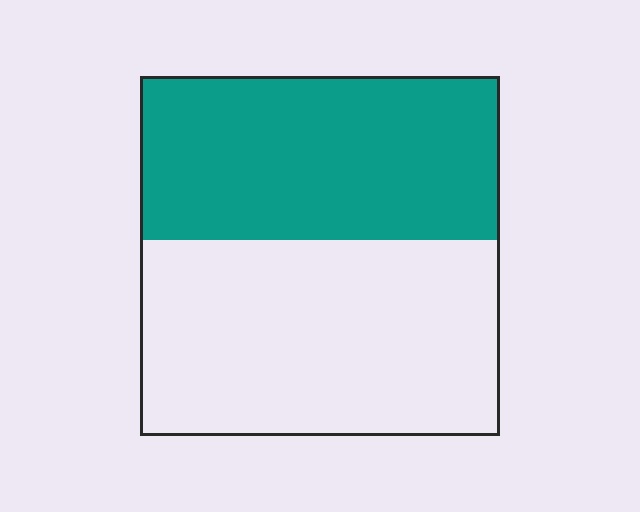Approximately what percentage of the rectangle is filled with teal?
Approximately 45%.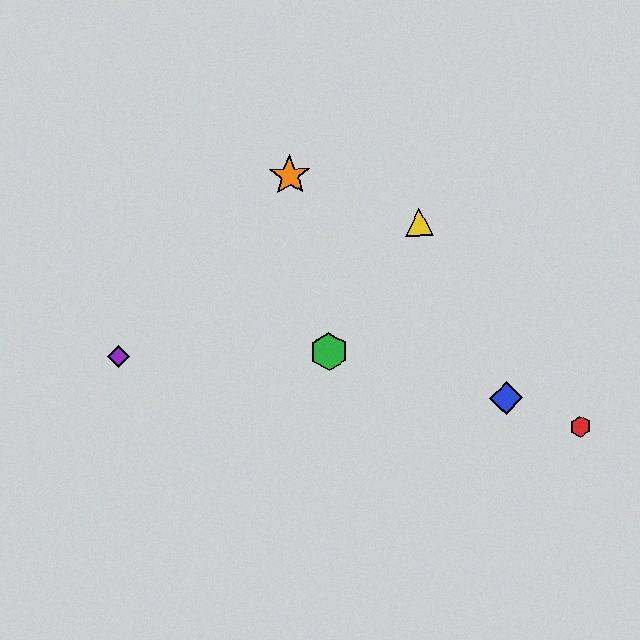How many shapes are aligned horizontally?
2 shapes (the green hexagon, the purple diamond) are aligned horizontally.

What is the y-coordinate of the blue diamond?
The blue diamond is at y≈398.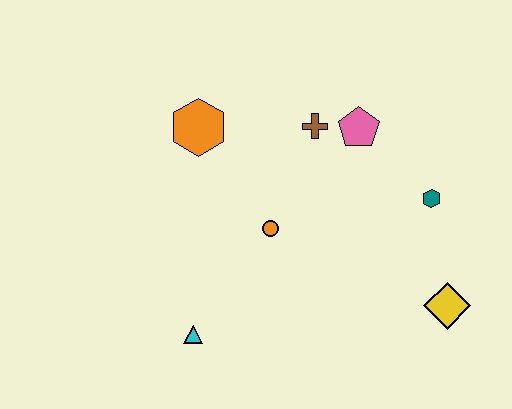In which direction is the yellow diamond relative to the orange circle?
The yellow diamond is to the right of the orange circle.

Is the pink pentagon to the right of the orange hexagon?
Yes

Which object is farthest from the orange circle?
The yellow diamond is farthest from the orange circle.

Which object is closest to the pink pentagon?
The brown cross is closest to the pink pentagon.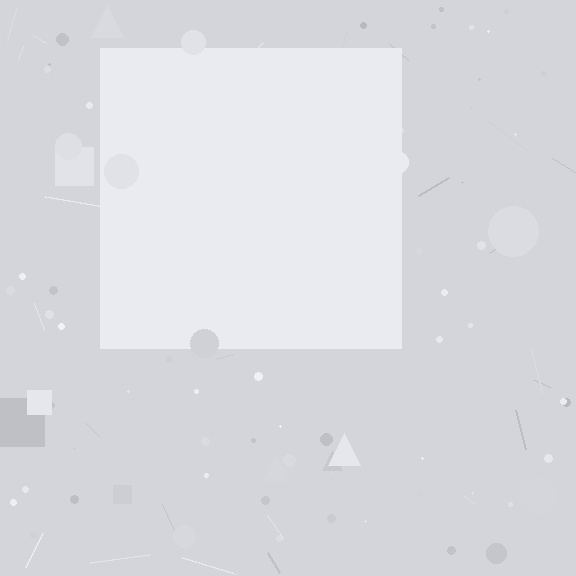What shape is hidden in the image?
A square is hidden in the image.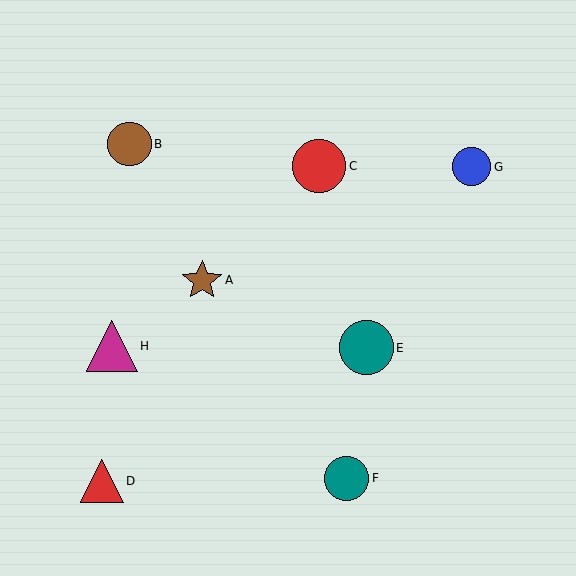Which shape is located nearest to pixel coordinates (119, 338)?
The magenta triangle (labeled H) at (112, 346) is nearest to that location.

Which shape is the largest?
The teal circle (labeled E) is the largest.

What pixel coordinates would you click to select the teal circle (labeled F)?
Click at (347, 478) to select the teal circle F.